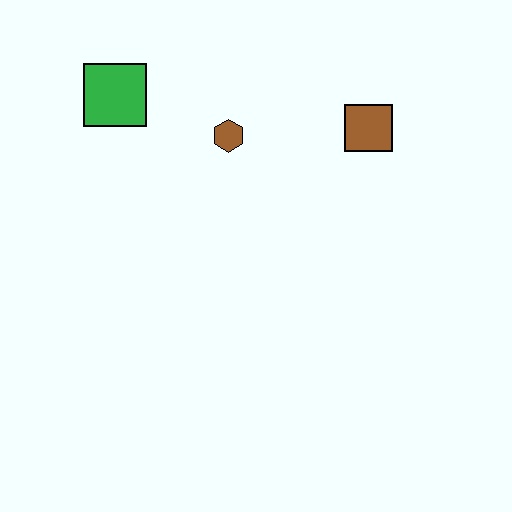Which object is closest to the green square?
The brown hexagon is closest to the green square.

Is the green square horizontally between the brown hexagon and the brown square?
No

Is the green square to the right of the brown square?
No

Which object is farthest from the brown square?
The green square is farthest from the brown square.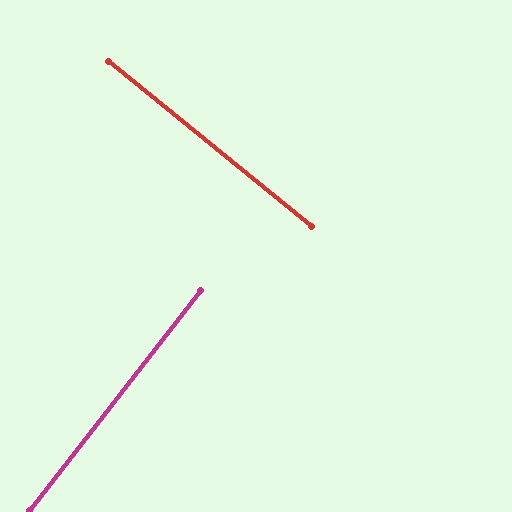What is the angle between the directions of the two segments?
Approximately 89 degrees.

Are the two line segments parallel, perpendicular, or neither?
Perpendicular — they meet at approximately 89°.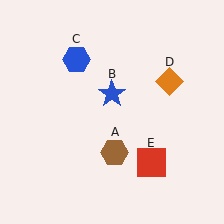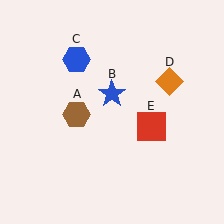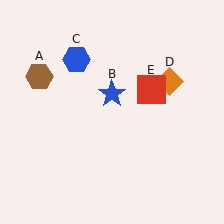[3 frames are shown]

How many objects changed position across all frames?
2 objects changed position: brown hexagon (object A), red square (object E).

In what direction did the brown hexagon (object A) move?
The brown hexagon (object A) moved up and to the left.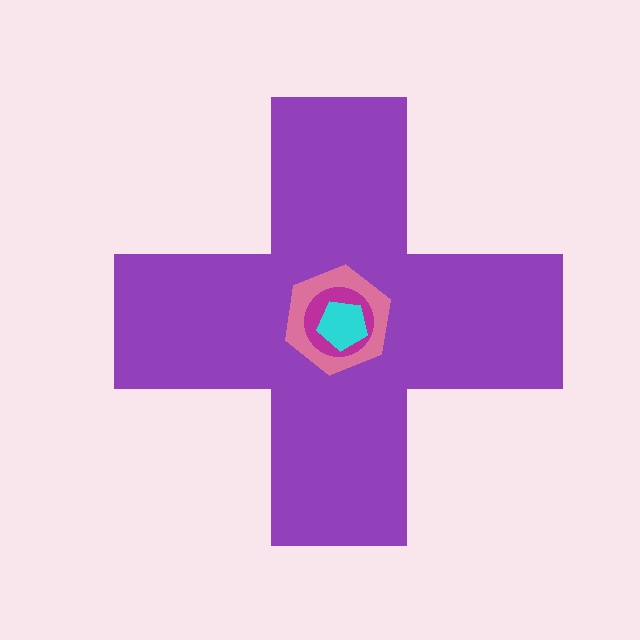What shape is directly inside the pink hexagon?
The magenta circle.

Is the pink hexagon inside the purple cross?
Yes.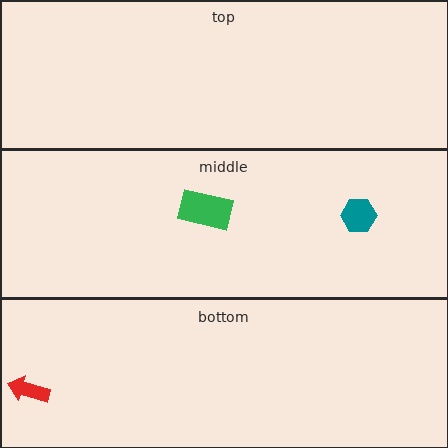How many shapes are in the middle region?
2.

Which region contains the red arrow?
The bottom region.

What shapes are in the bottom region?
The red arrow.